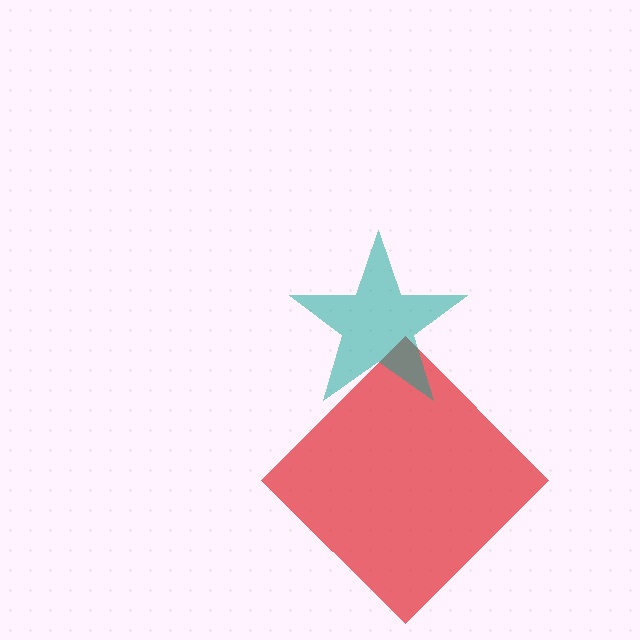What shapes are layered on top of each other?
The layered shapes are: a red diamond, a teal star.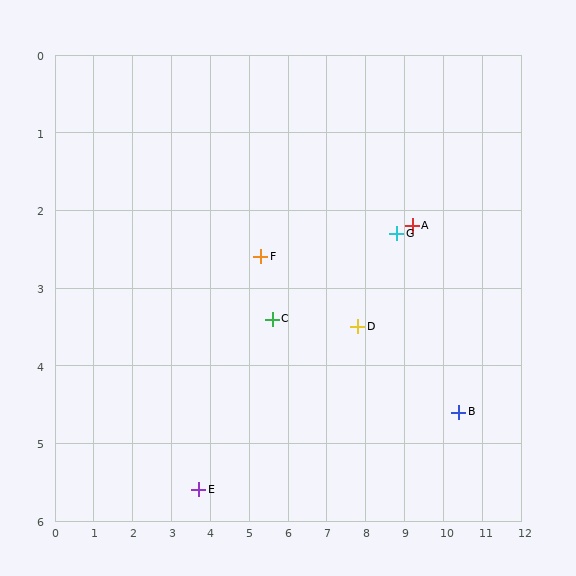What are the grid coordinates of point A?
Point A is at approximately (9.2, 2.2).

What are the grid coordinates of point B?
Point B is at approximately (10.4, 4.6).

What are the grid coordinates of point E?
Point E is at approximately (3.7, 5.6).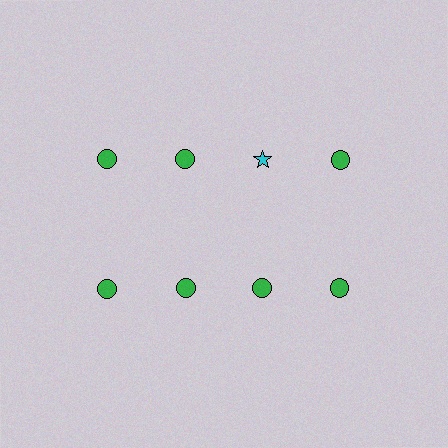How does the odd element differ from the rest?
It differs in both color (cyan instead of green) and shape (star instead of circle).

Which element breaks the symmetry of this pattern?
The cyan star in the top row, center column breaks the symmetry. All other shapes are green circles.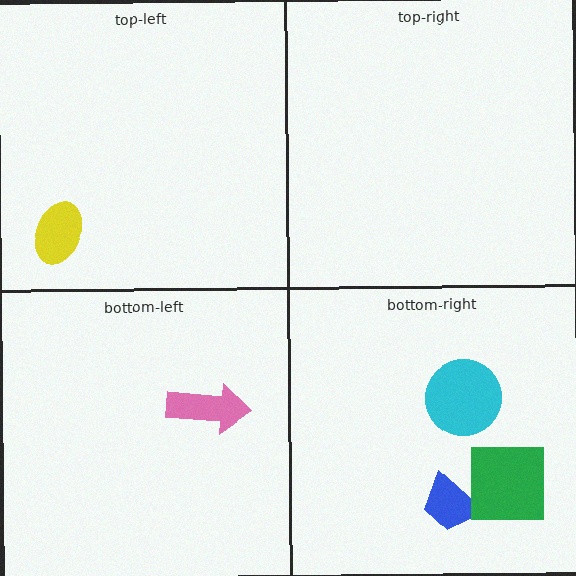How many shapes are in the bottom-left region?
1.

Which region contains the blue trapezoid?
The bottom-right region.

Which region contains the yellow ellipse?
The top-left region.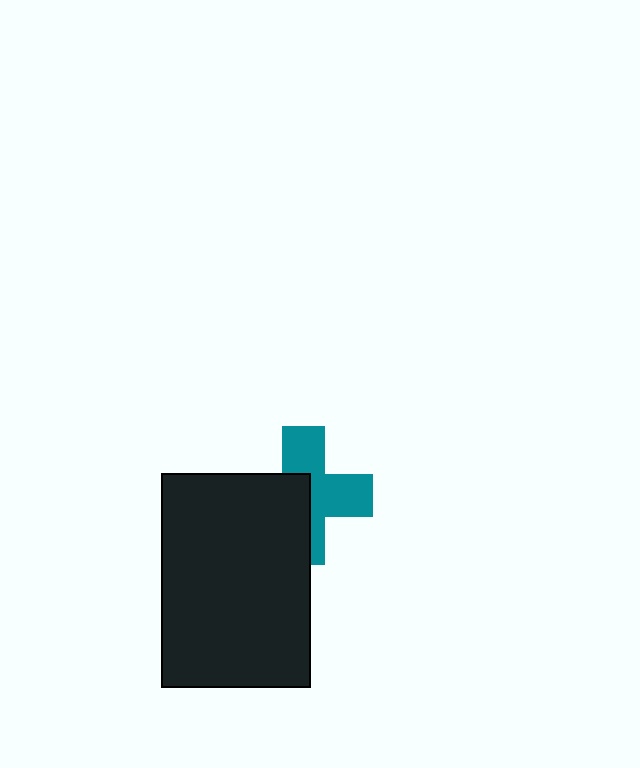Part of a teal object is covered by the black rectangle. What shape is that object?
It is a cross.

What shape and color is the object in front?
The object in front is a black rectangle.